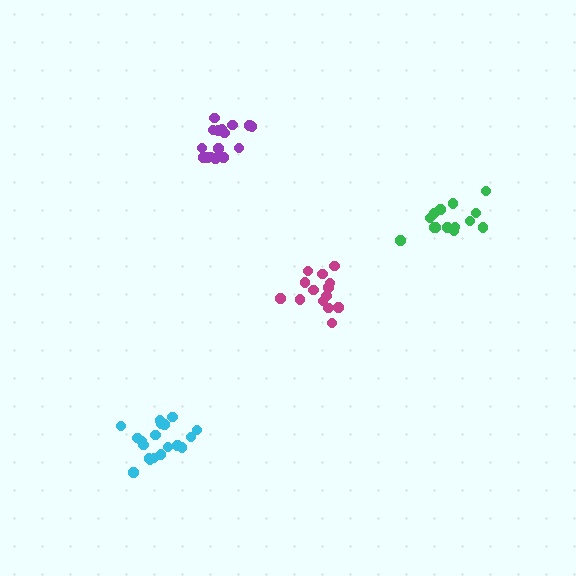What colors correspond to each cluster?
The clusters are colored: magenta, cyan, green, purple.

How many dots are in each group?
Group 1: 14 dots, Group 2: 19 dots, Group 3: 14 dots, Group 4: 16 dots (63 total).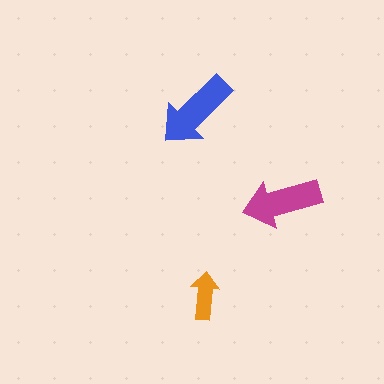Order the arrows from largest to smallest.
the blue one, the magenta one, the orange one.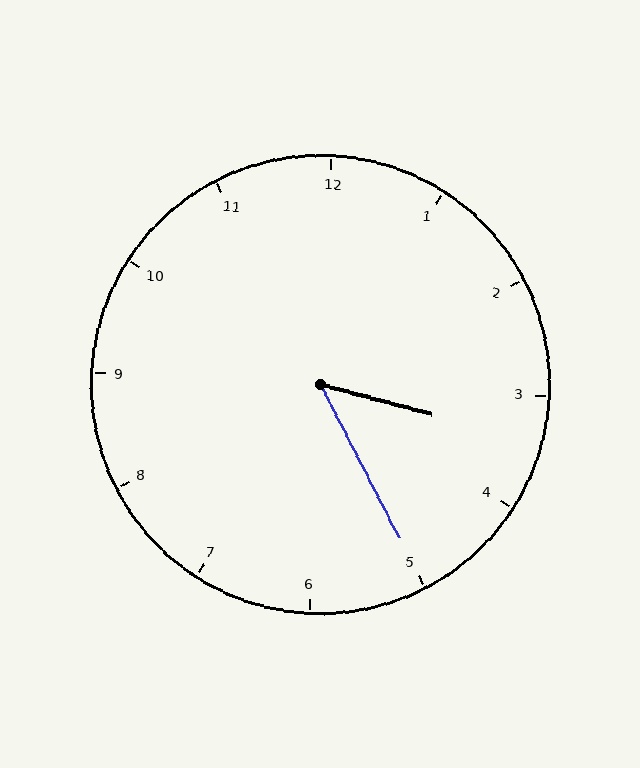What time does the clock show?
3:25.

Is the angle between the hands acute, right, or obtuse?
It is acute.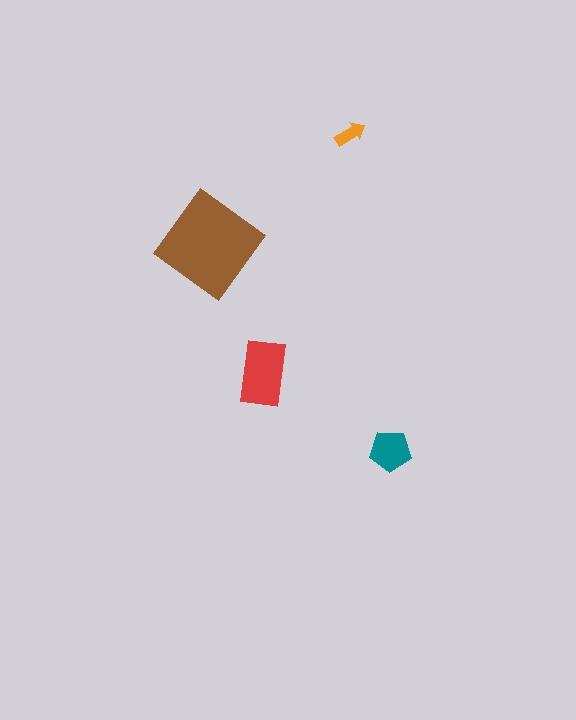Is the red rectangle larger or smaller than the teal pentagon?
Larger.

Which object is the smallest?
The orange arrow.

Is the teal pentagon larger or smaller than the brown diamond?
Smaller.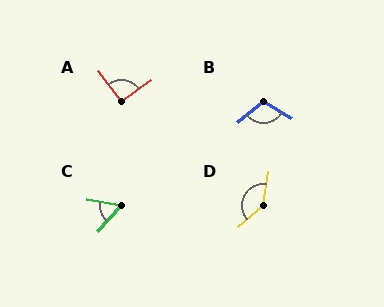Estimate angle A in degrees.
Approximately 91 degrees.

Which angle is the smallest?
C, at approximately 57 degrees.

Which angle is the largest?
D, at approximately 140 degrees.